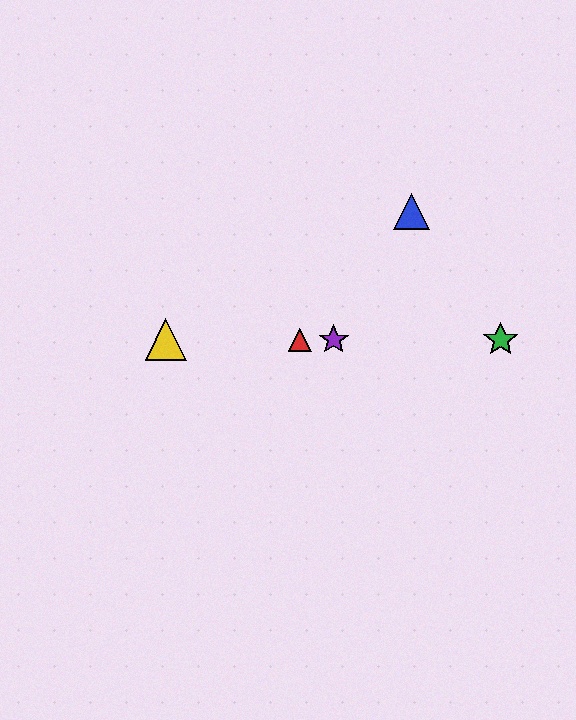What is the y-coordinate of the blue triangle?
The blue triangle is at y≈212.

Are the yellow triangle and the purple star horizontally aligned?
Yes, both are at y≈340.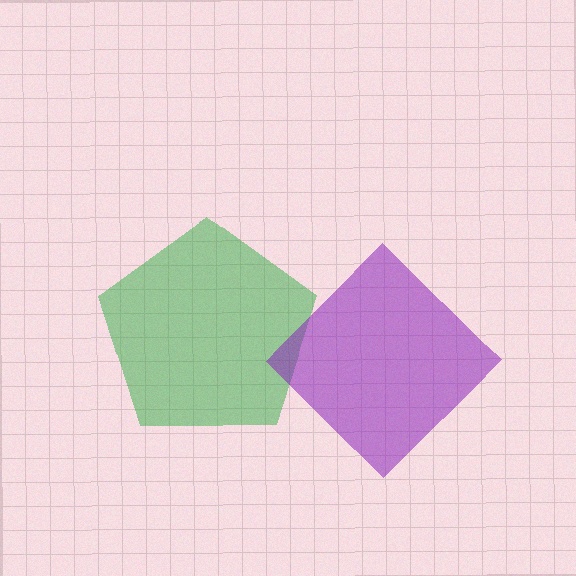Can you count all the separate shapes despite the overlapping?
Yes, there are 2 separate shapes.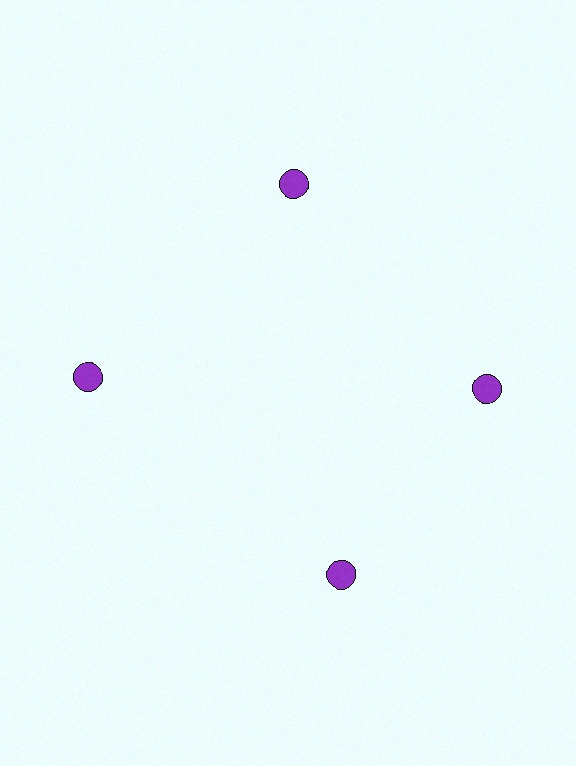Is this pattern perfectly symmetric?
No. The 4 purple circles are arranged in a ring, but one element near the 6 o'clock position is rotated out of alignment along the ring, breaking the 4-fold rotational symmetry.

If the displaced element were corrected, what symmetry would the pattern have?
It would have 4-fold rotational symmetry — the pattern would map onto itself every 90 degrees.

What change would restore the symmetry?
The symmetry would be restored by rotating it back into even spacing with its neighbors so that all 4 circles sit at equal angles and equal distance from the center.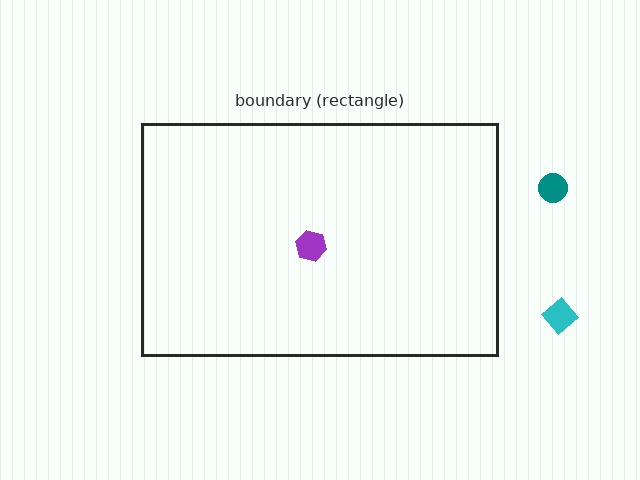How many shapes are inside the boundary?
1 inside, 2 outside.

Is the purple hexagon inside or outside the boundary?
Inside.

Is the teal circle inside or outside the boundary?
Outside.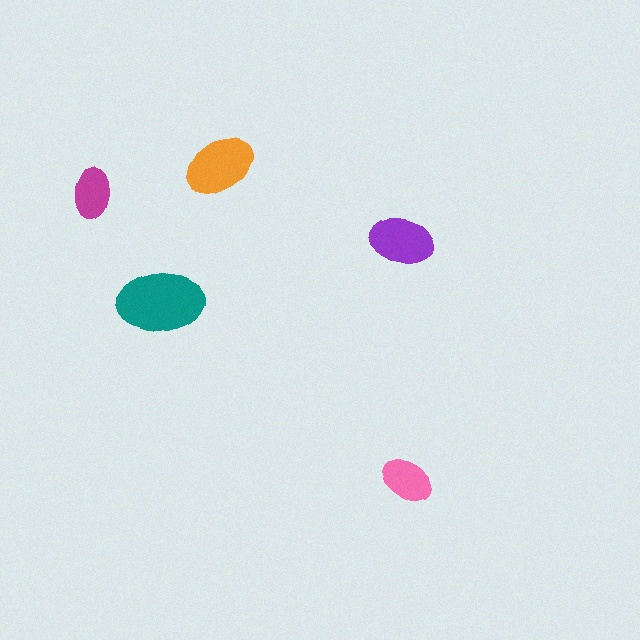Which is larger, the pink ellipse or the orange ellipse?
The orange one.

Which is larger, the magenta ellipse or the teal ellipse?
The teal one.